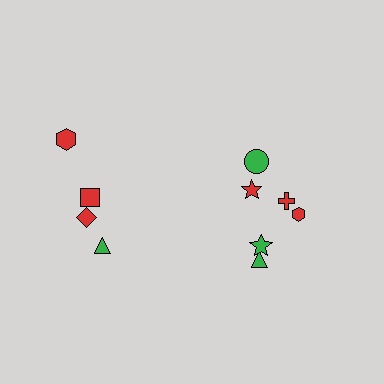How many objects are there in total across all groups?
There are 10 objects.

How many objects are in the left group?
There are 4 objects.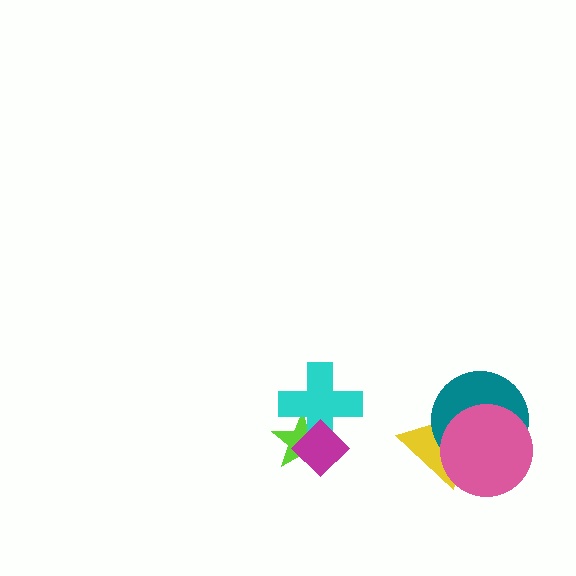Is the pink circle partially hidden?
No, no other shape covers it.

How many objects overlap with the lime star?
2 objects overlap with the lime star.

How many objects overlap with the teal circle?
2 objects overlap with the teal circle.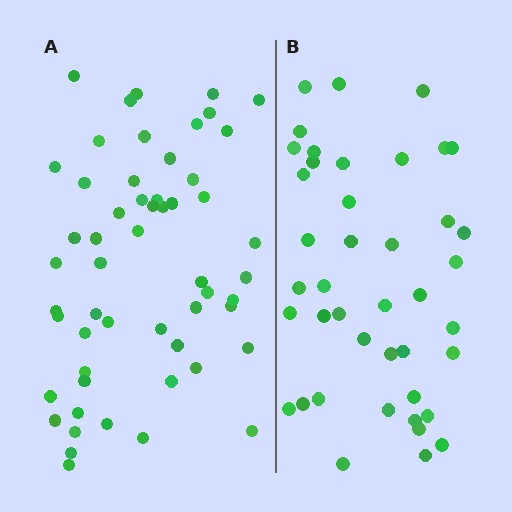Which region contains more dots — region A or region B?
Region A (the left region) has more dots.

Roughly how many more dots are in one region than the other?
Region A has approximately 15 more dots than region B.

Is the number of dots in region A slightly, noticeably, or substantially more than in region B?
Region A has noticeably more, but not dramatically so. The ratio is roughly 1.3 to 1.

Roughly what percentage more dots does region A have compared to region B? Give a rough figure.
About 30% more.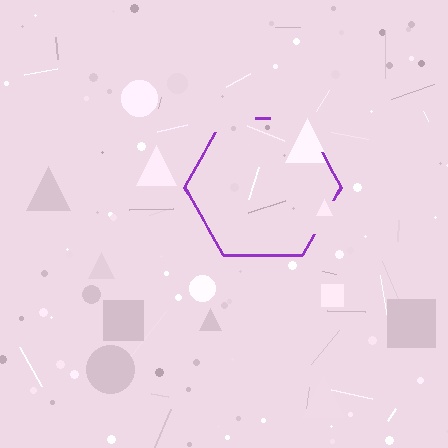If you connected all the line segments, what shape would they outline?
They would outline a hexagon.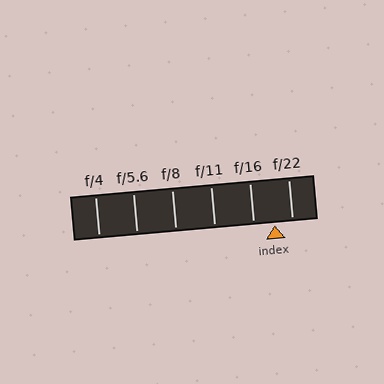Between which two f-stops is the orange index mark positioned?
The index mark is between f/16 and f/22.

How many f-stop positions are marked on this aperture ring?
There are 6 f-stop positions marked.